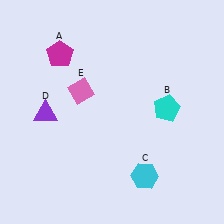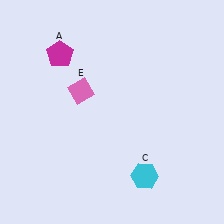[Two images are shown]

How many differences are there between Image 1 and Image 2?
There are 2 differences between the two images.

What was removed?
The cyan pentagon (B), the purple triangle (D) were removed in Image 2.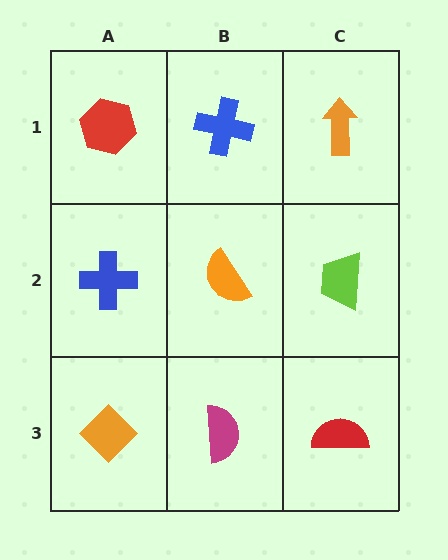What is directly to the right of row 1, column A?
A blue cross.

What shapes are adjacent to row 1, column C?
A lime trapezoid (row 2, column C), a blue cross (row 1, column B).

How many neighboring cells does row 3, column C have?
2.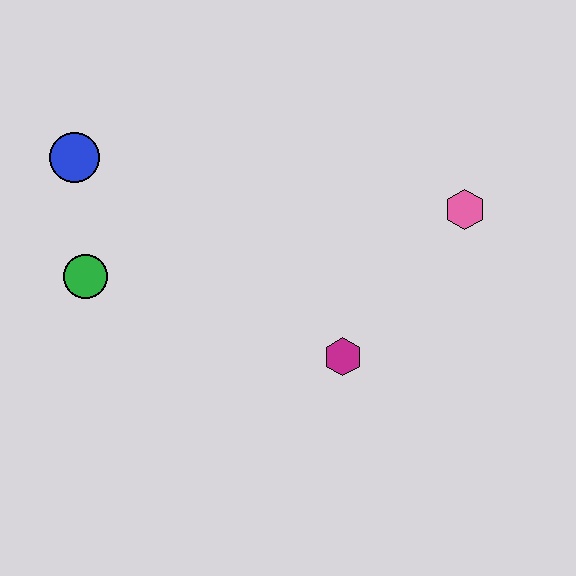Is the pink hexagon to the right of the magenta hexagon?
Yes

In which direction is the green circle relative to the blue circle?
The green circle is below the blue circle.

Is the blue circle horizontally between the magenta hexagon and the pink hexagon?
No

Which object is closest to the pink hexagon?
The magenta hexagon is closest to the pink hexagon.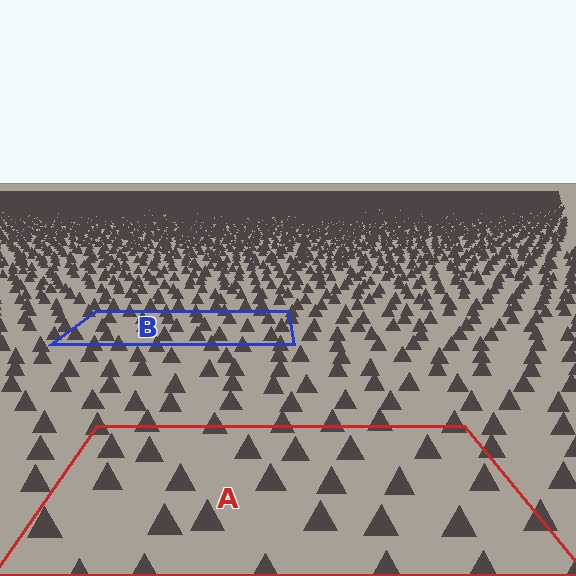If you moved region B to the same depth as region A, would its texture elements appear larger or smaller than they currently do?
They would appear larger. At a closer depth, the same texture elements are projected at a bigger on-screen size.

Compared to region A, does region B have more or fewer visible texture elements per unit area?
Region B has more texture elements per unit area — they are packed more densely because it is farther away.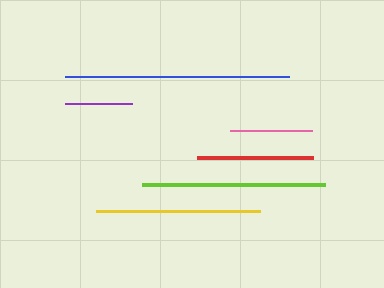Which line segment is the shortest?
The purple line is the shortest at approximately 67 pixels.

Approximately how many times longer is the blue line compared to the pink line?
The blue line is approximately 2.7 times the length of the pink line.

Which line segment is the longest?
The blue line is the longest at approximately 224 pixels.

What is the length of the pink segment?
The pink segment is approximately 82 pixels long.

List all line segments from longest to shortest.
From longest to shortest: blue, lime, yellow, red, pink, purple.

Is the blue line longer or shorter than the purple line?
The blue line is longer than the purple line.